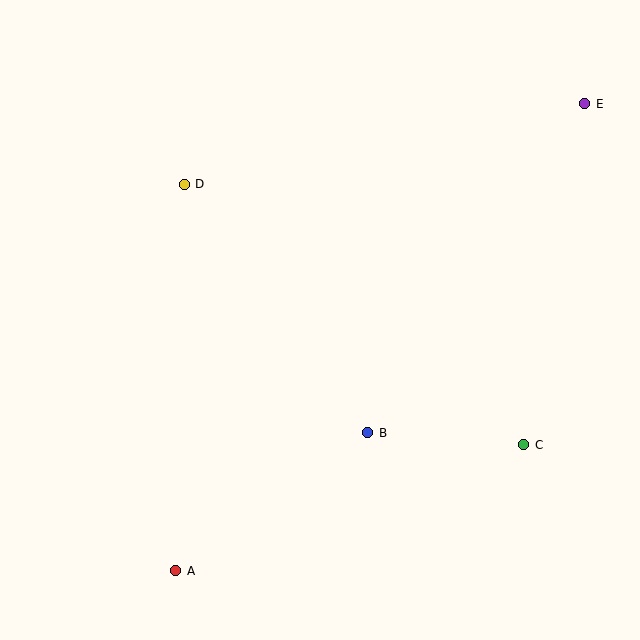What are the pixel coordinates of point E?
Point E is at (585, 104).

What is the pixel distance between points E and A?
The distance between E and A is 621 pixels.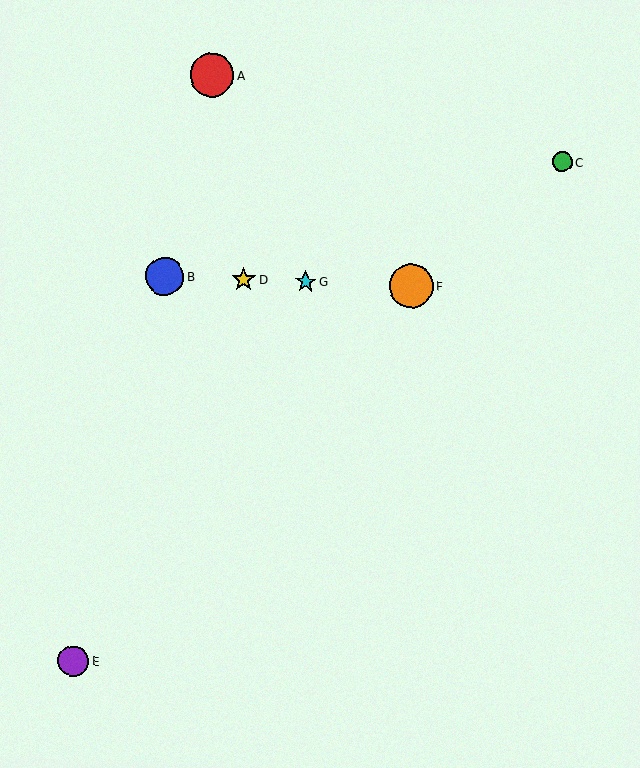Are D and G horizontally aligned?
Yes, both are at y≈279.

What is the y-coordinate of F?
Object F is at y≈286.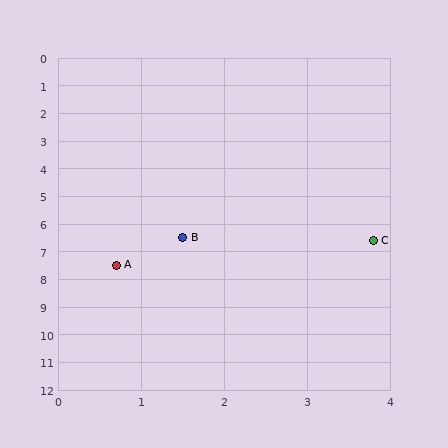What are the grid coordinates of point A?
Point A is at approximately (0.7, 7.5).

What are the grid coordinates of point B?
Point B is at approximately (1.5, 6.5).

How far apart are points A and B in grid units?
Points A and B are about 1.3 grid units apart.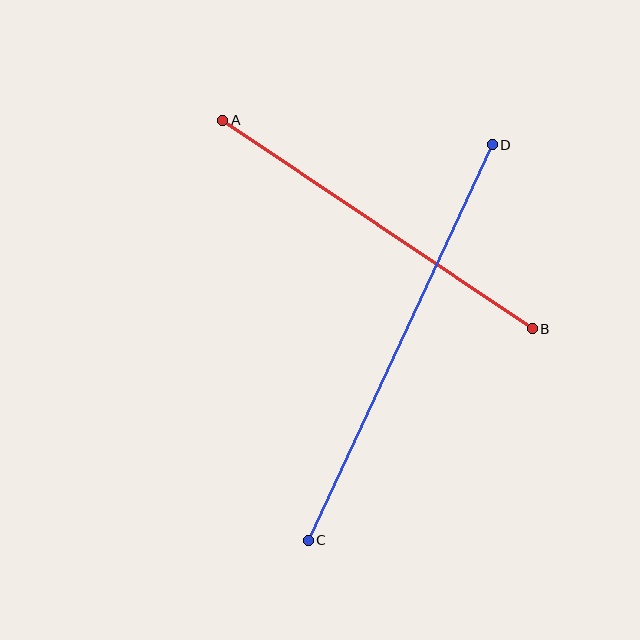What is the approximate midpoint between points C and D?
The midpoint is at approximately (400, 343) pixels.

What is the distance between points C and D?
The distance is approximately 436 pixels.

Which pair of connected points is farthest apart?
Points C and D are farthest apart.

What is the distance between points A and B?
The distance is approximately 373 pixels.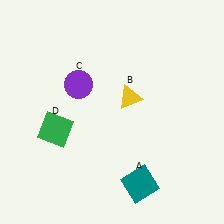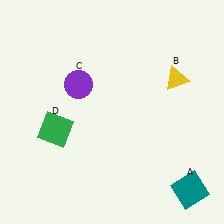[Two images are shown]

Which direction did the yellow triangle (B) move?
The yellow triangle (B) moved right.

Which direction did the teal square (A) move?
The teal square (A) moved right.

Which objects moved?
The objects that moved are: the teal square (A), the yellow triangle (B).